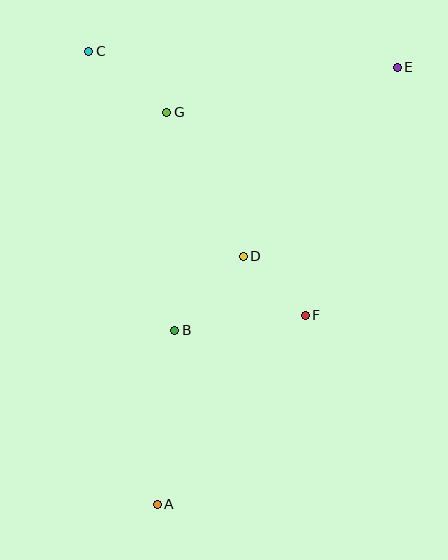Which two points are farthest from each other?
Points A and E are farthest from each other.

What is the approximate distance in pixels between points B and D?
The distance between B and D is approximately 101 pixels.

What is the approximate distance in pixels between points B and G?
The distance between B and G is approximately 218 pixels.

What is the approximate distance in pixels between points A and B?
The distance between A and B is approximately 175 pixels.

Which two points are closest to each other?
Points D and F are closest to each other.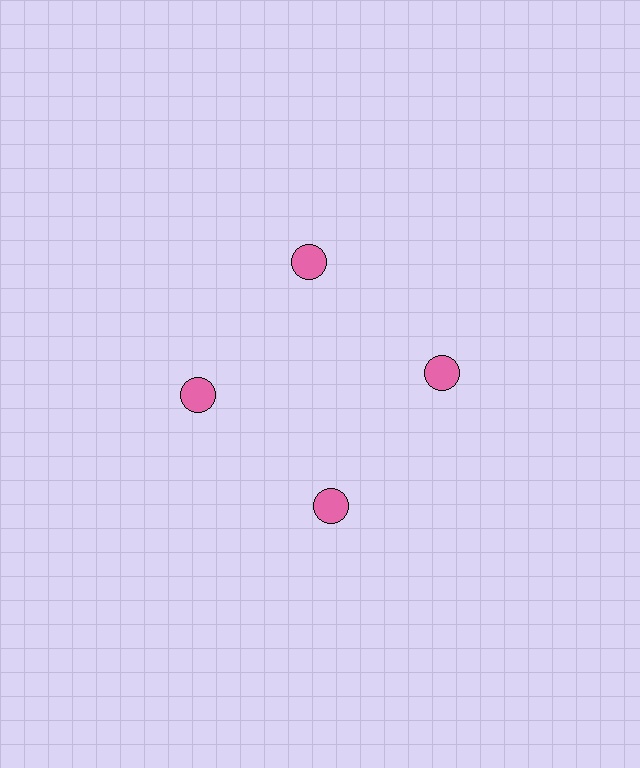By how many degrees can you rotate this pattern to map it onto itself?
The pattern maps onto itself every 90 degrees of rotation.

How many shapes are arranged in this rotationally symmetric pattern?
There are 4 shapes, arranged in 4 groups of 1.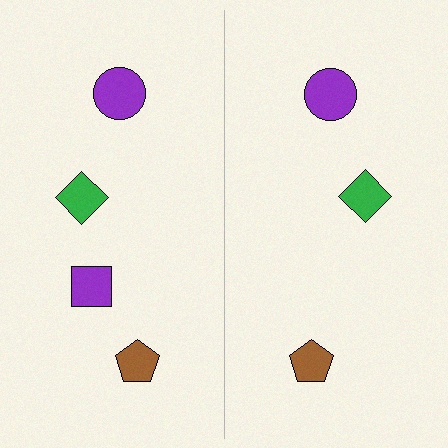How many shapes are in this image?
There are 7 shapes in this image.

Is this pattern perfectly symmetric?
No, the pattern is not perfectly symmetric. A purple square is missing from the right side.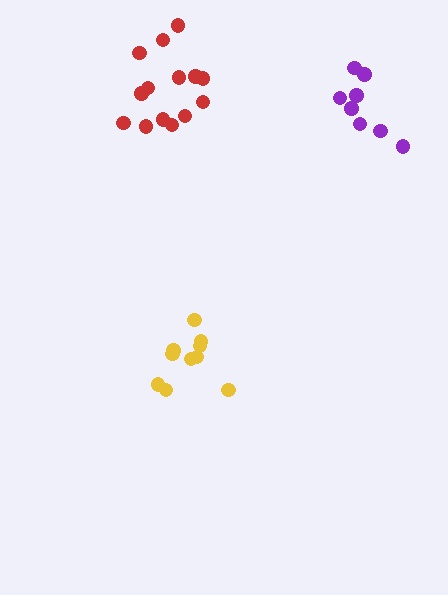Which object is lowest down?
The yellow cluster is bottommost.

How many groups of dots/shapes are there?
There are 3 groups.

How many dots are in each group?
Group 1: 10 dots, Group 2: 14 dots, Group 3: 8 dots (32 total).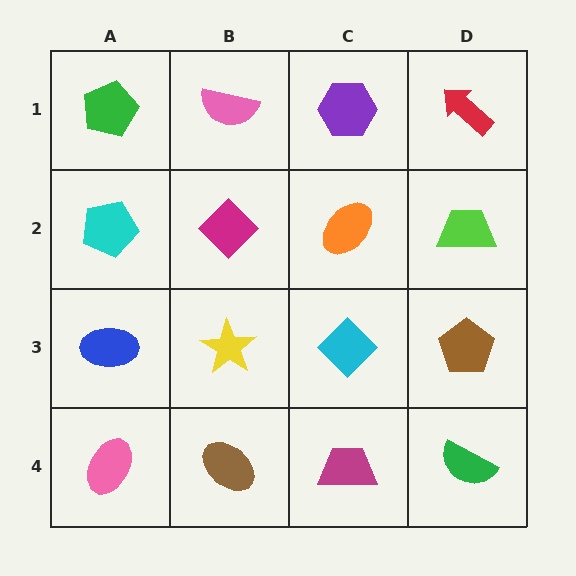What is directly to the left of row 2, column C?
A magenta diamond.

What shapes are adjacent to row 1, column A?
A cyan pentagon (row 2, column A), a pink semicircle (row 1, column B).